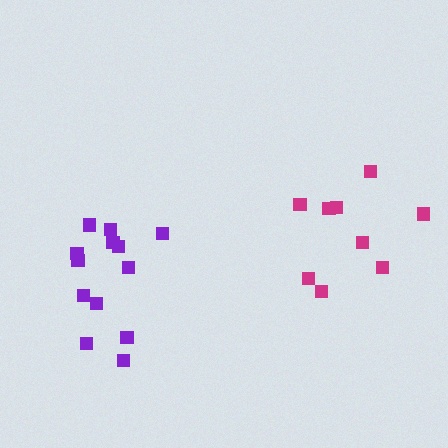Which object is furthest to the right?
The magenta cluster is rightmost.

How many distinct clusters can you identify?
There are 2 distinct clusters.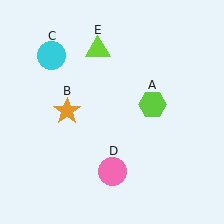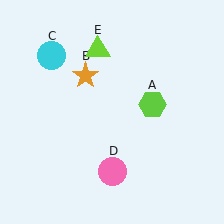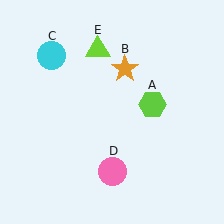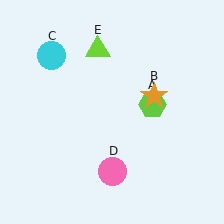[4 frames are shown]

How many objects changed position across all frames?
1 object changed position: orange star (object B).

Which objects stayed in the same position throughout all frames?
Lime hexagon (object A) and cyan circle (object C) and pink circle (object D) and lime triangle (object E) remained stationary.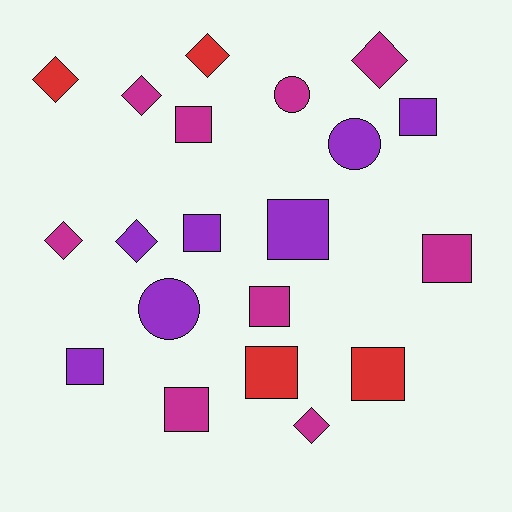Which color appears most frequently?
Magenta, with 9 objects.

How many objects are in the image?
There are 20 objects.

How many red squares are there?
There are 2 red squares.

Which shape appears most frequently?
Square, with 10 objects.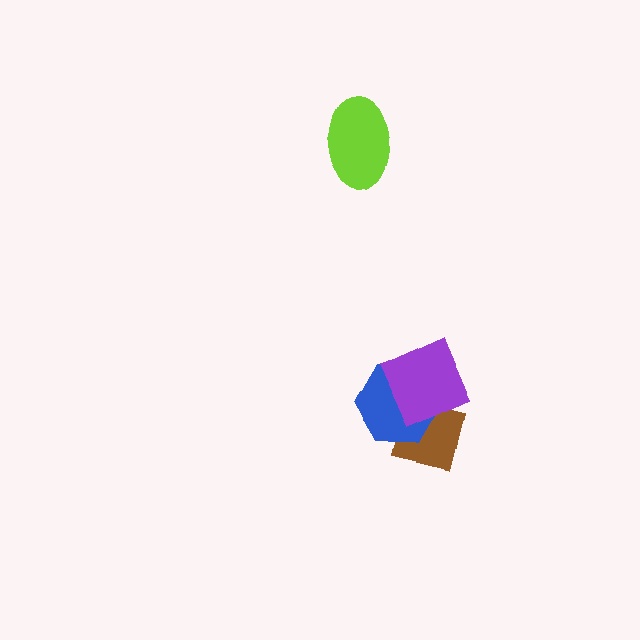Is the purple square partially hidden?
No, no other shape covers it.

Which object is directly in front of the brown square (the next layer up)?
The blue hexagon is directly in front of the brown square.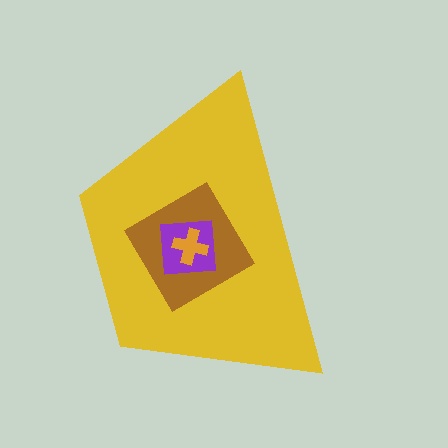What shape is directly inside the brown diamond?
The purple square.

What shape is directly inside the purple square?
The orange cross.